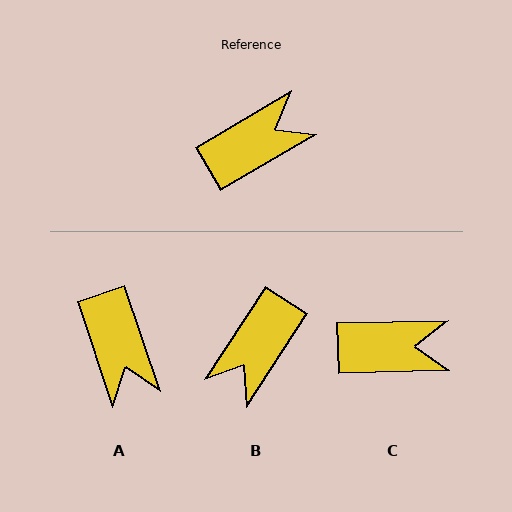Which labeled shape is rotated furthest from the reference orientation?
B, about 153 degrees away.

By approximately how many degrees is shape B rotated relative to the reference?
Approximately 153 degrees clockwise.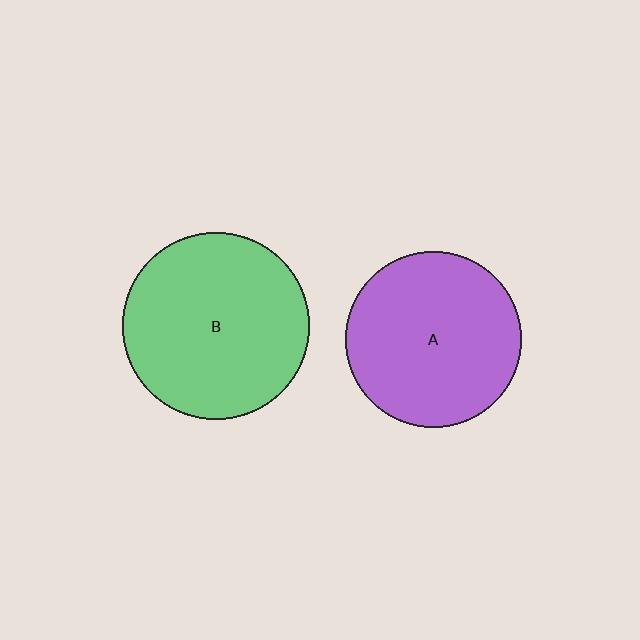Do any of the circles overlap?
No, none of the circles overlap.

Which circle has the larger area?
Circle B (green).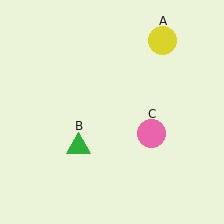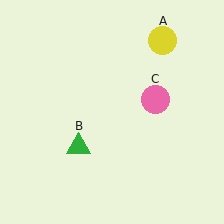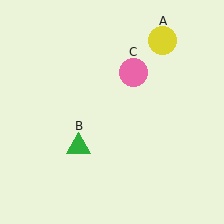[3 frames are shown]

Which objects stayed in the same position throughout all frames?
Yellow circle (object A) and green triangle (object B) remained stationary.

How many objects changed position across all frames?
1 object changed position: pink circle (object C).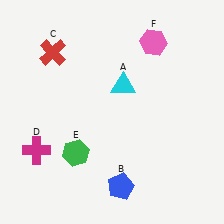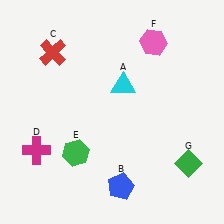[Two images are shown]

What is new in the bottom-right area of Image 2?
A green diamond (G) was added in the bottom-right area of Image 2.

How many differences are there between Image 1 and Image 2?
There is 1 difference between the two images.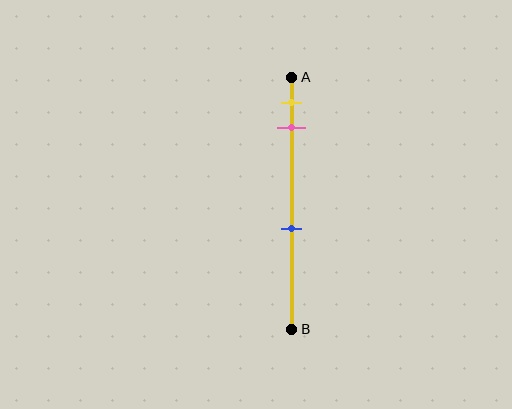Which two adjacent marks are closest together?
The yellow and pink marks are the closest adjacent pair.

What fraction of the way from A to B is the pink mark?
The pink mark is approximately 20% (0.2) of the way from A to B.